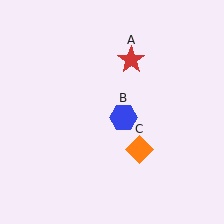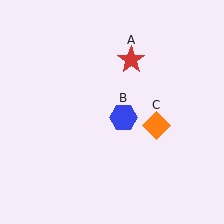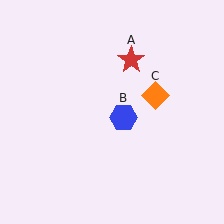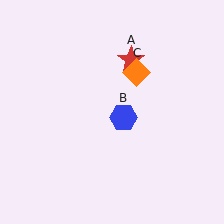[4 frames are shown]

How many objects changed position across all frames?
1 object changed position: orange diamond (object C).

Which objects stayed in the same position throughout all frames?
Red star (object A) and blue hexagon (object B) remained stationary.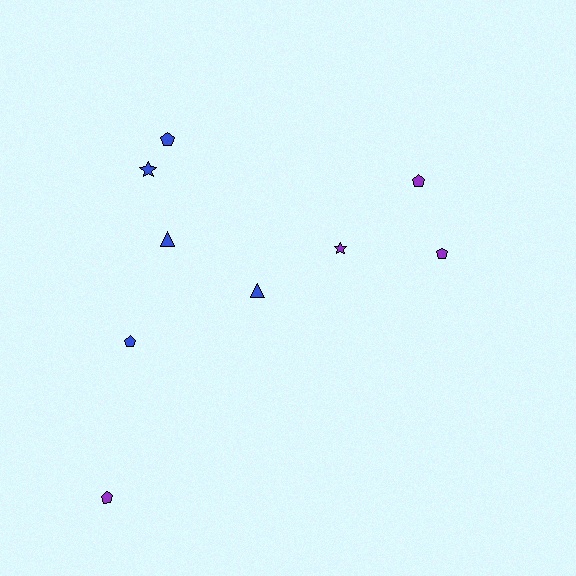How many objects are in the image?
There are 9 objects.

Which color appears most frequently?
Blue, with 5 objects.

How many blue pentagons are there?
There are 2 blue pentagons.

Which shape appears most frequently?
Pentagon, with 5 objects.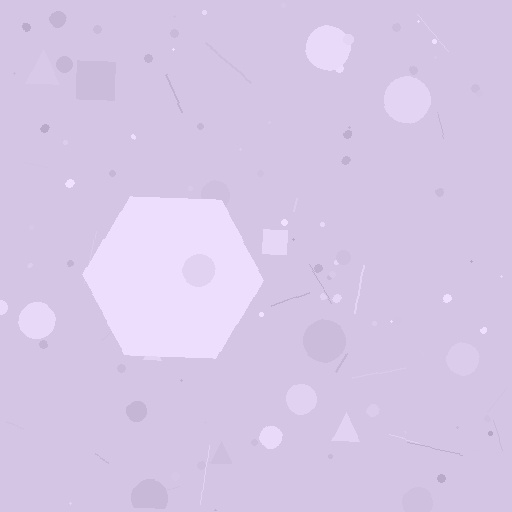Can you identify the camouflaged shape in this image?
The camouflaged shape is a hexagon.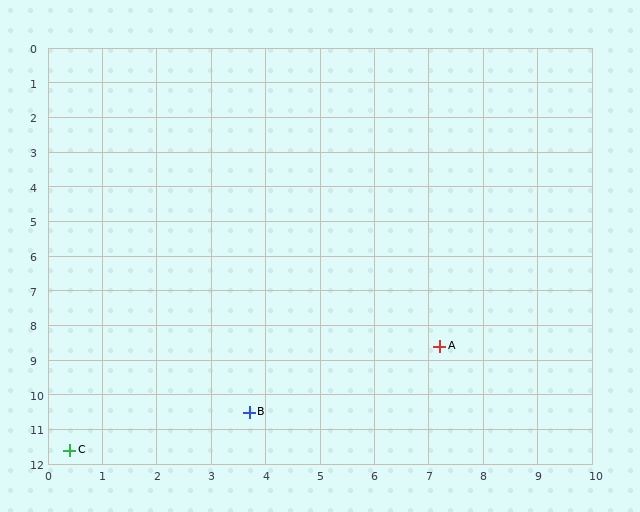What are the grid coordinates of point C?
Point C is at approximately (0.4, 11.6).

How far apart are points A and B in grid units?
Points A and B are about 4.0 grid units apart.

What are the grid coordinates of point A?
Point A is at approximately (7.2, 8.6).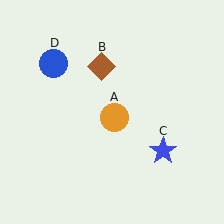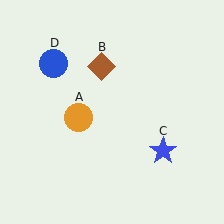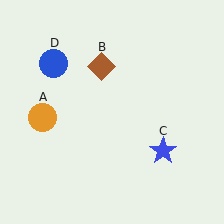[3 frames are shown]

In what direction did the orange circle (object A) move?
The orange circle (object A) moved left.